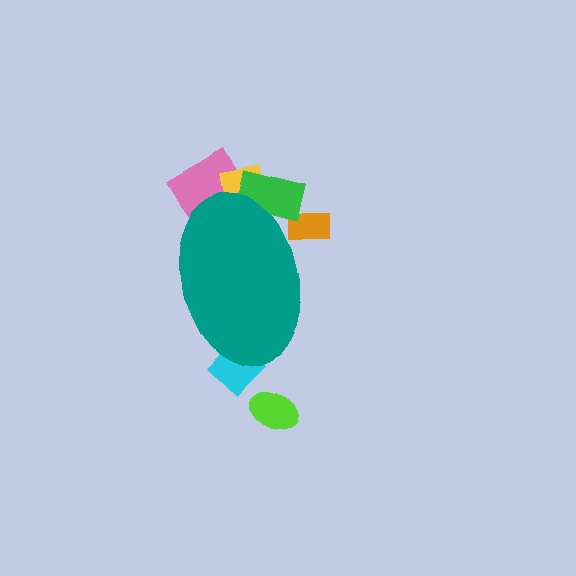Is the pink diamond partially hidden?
Yes, the pink diamond is partially hidden behind the teal ellipse.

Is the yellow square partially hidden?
Yes, the yellow square is partially hidden behind the teal ellipse.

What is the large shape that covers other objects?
A teal ellipse.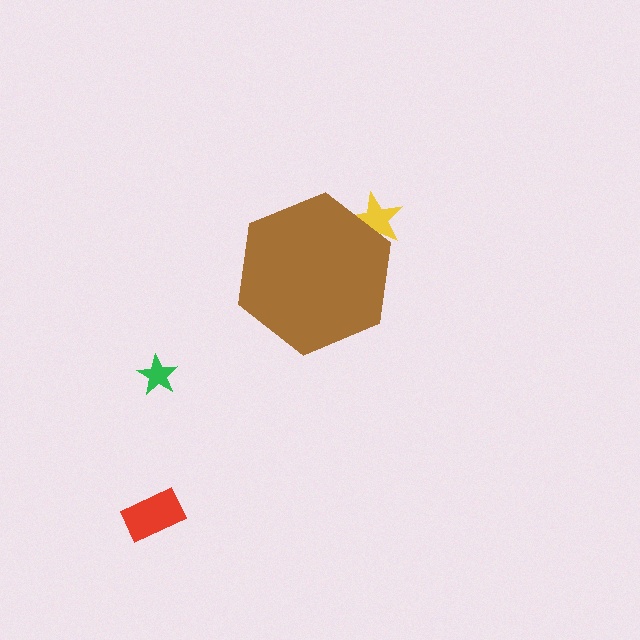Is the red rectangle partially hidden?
No, the red rectangle is fully visible.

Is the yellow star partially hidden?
Yes, the yellow star is partially hidden behind the brown hexagon.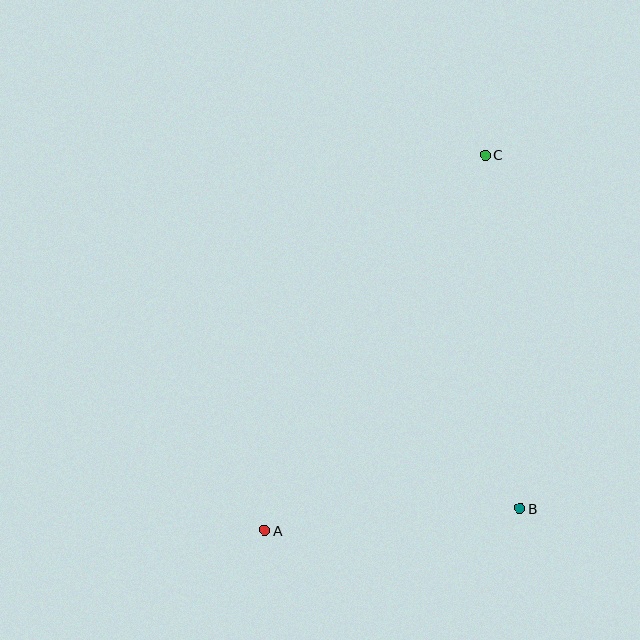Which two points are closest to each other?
Points A and B are closest to each other.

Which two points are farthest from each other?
Points A and C are farthest from each other.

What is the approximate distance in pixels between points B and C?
The distance between B and C is approximately 355 pixels.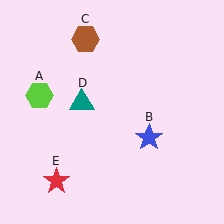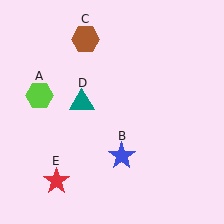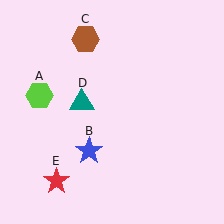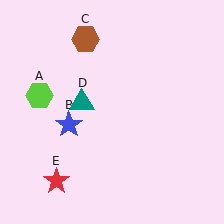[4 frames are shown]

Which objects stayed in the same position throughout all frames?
Lime hexagon (object A) and brown hexagon (object C) and teal triangle (object D) and red star (object E) remained stationary.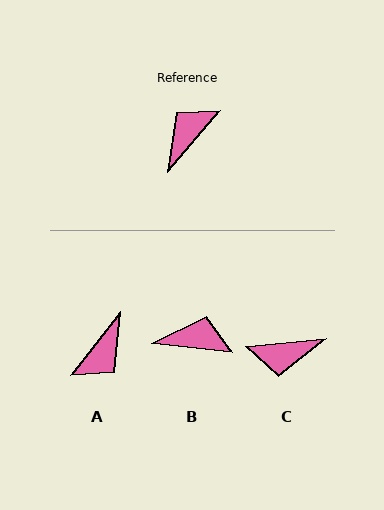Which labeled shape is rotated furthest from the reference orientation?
A, about 178 degrees away.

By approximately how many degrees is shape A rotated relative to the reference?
Approximately 178 degrees clockwise.